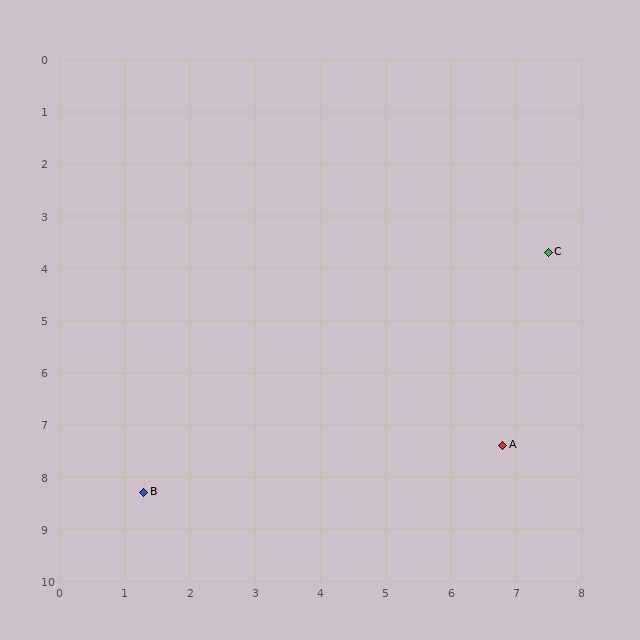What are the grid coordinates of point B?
Point B is at approximately (1.3, 8.3).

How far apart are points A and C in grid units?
Points A and C are about 3.8 grid units apart.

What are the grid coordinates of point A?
Point A is at approximately (6.8, 7.4).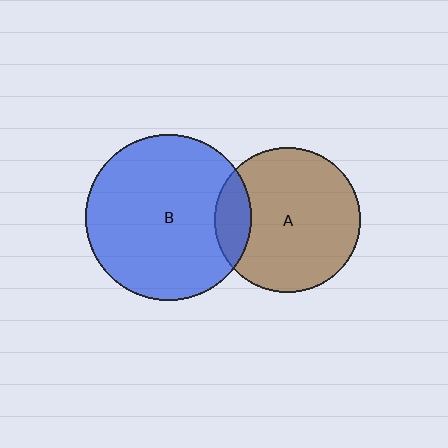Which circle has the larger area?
Circle B (blue).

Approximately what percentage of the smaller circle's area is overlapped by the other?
Approximately 15%.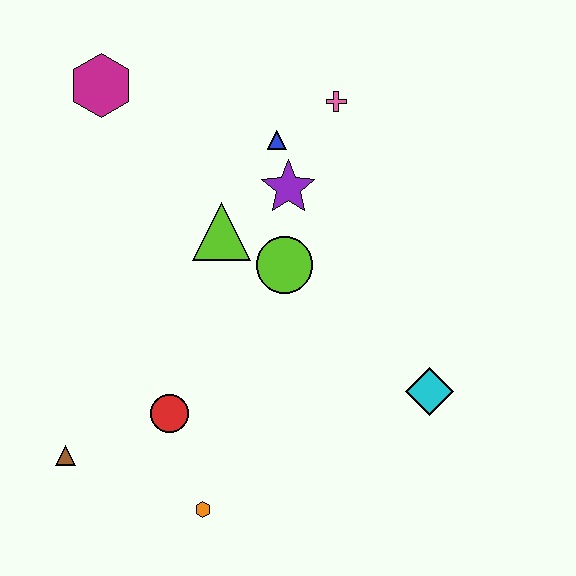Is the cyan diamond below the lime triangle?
Yes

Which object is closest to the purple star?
The blue triangle is closest to the purple star.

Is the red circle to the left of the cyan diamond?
Yes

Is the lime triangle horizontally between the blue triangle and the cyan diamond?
No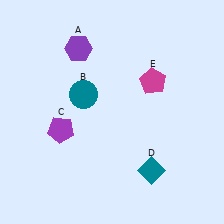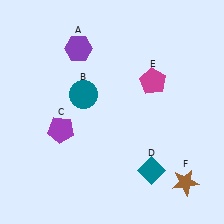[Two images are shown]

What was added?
A brown star (F) was added in Image 2.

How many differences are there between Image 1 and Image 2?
There is 1 difference between the two images.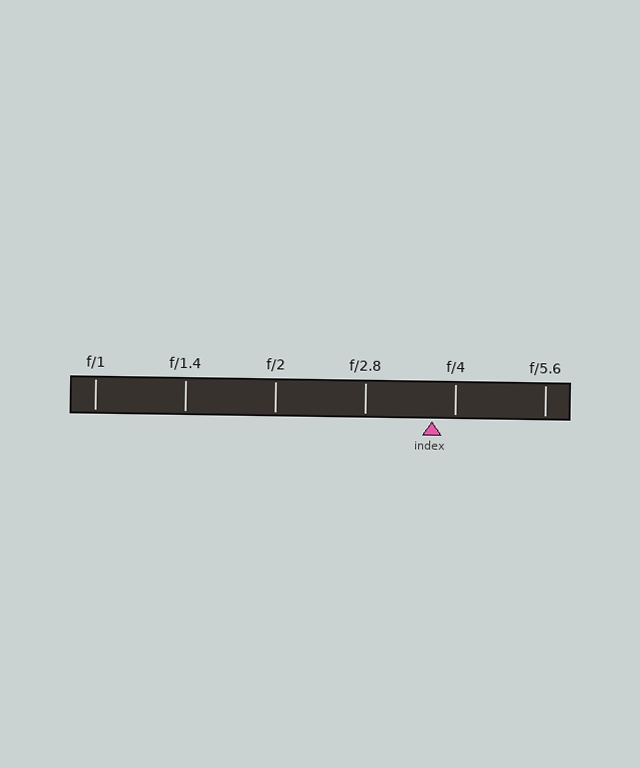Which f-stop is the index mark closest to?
The index mark is closest to f/4.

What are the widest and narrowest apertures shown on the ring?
The widest aperture shown is f/1 and the narrowest is f/5.6.